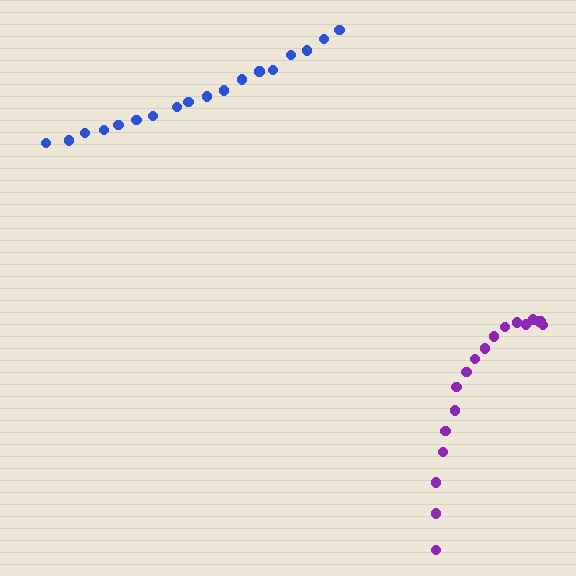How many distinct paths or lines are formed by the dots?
There are 2 distinct paths.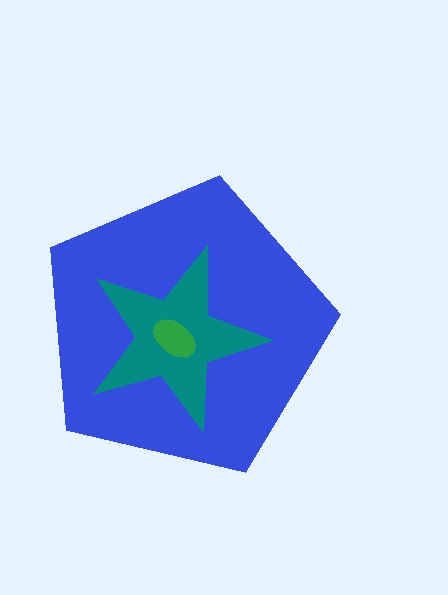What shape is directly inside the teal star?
The green ellipse.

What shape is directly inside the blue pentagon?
The teal star.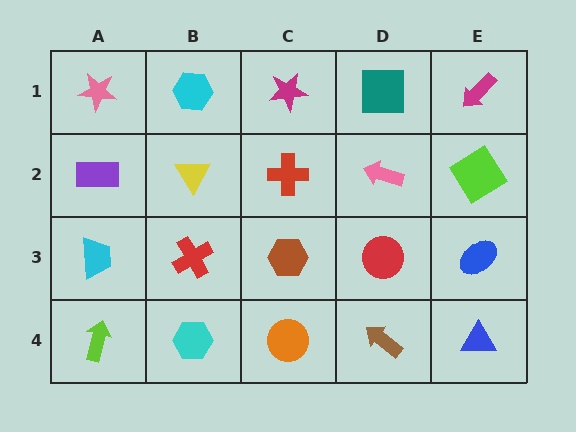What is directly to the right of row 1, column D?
A magenta arrow.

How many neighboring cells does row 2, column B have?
4.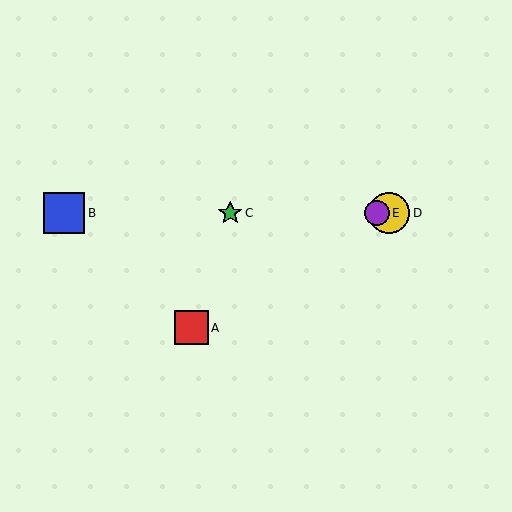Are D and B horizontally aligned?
Yes, both are at y≈213.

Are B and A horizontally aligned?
No, B is at y≈213 and A is at y≈328.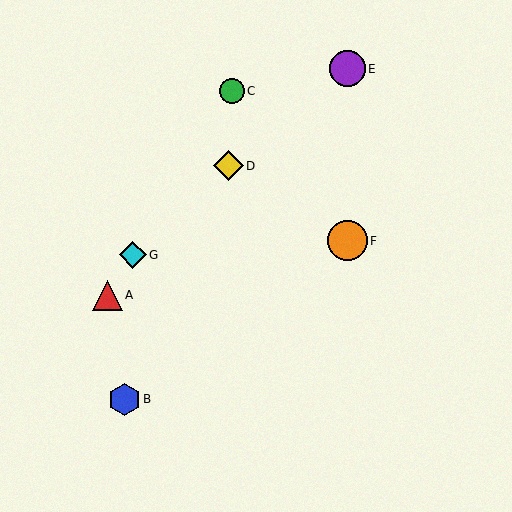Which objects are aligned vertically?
Objects E, F are aligned vertically.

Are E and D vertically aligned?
No, E is at x≈347 and D is at x≈228.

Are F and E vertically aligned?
Yes, both are at x≈347.